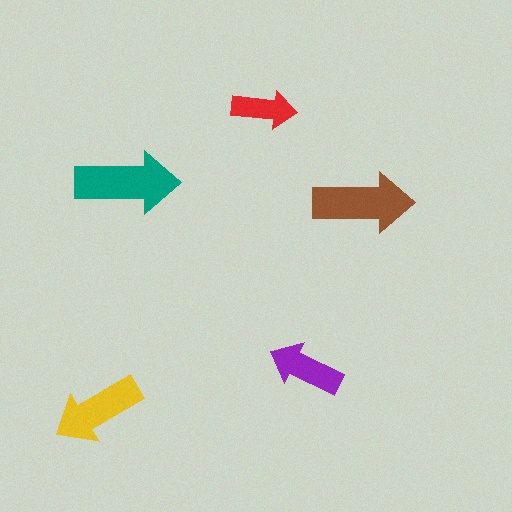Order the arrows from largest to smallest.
the teal one, the brown one, the yellow one, the purple one, the red one.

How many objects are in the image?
There are 5 objects in the image.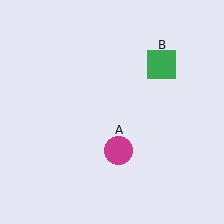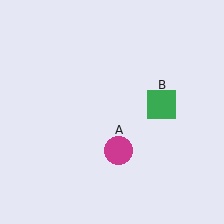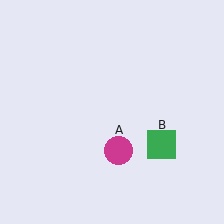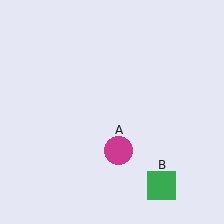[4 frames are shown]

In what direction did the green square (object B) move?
The green square (object B) moved down.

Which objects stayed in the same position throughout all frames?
Magenta circle (object A) remained stationary.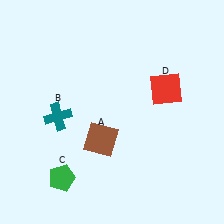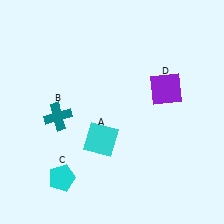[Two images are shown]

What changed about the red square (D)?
In Image 1, D is red. In Image 2, it changed to purple.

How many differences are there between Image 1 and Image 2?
There are 3 differences between the two images.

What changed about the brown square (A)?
In Image 1, A is brown. In Image 2, it changed to cyan.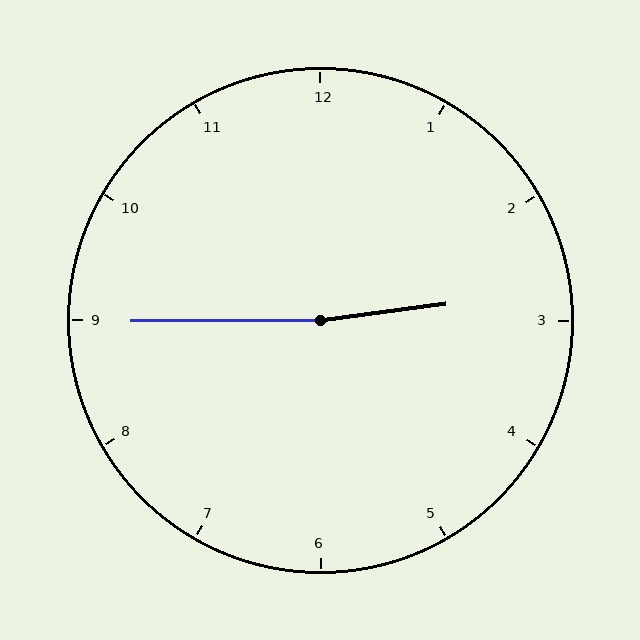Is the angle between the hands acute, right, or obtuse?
It is obtuse.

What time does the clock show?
2:45.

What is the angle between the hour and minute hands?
Approximately 172 degrees.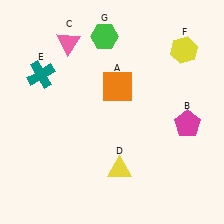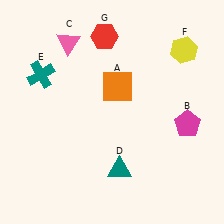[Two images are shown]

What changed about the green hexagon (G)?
In Image 1, G is green. In Image 2, it changed to red.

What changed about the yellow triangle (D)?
In Image 1, D is yellow. In Image 2, it changed to teal.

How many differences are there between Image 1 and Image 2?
There are 2 differences between the two images.